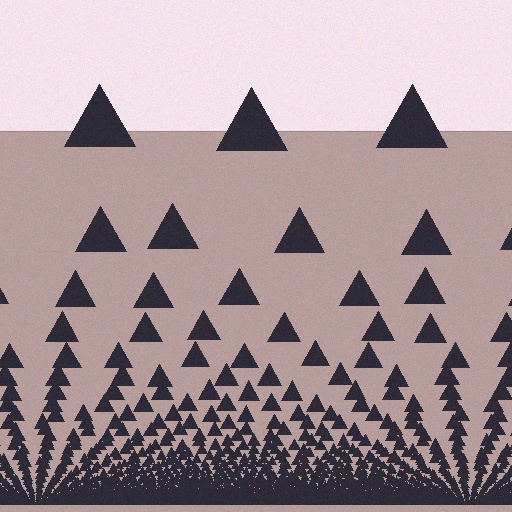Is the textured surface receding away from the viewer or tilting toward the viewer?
The surface appears to tilt toward the viewer. Texture elements get larger and sparser toward the top.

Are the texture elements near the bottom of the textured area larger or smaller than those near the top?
Smaller. The gradient is inverted — elements near the bottom are smaller and denser.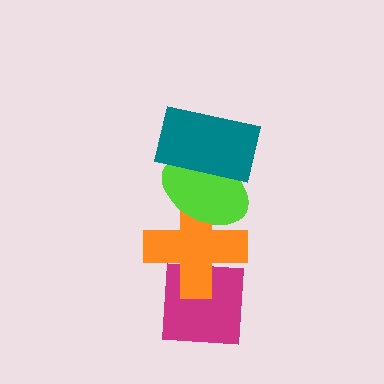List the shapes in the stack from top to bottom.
From top to bottom: the teal rectangle, the lime ellipse, the orange cross, the magenta square.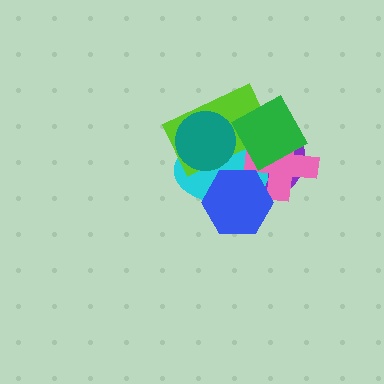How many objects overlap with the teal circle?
3 objects overlap with the teal circle.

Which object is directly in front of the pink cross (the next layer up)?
The blue hexagon is directly in front of the pink cross.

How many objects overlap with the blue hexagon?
4 objects overlap with the blue hexagon.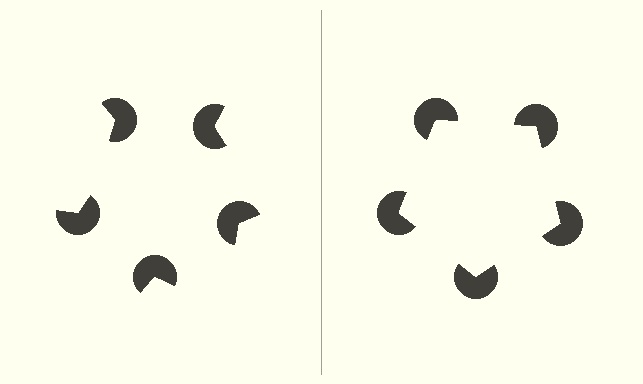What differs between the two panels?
The pac-man discs are positioned identically on both sides; only the wedge orientations differ. On the right they align to a pentagon; on the left they are misaligned.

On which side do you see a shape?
An illusory pentagon appears on the right side. On the left side the wedge cuts are rotated, so no coherent shape forms.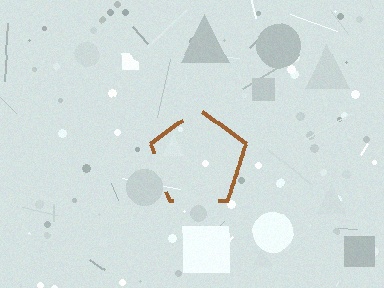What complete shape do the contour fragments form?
The contour fragments form a pentagon.